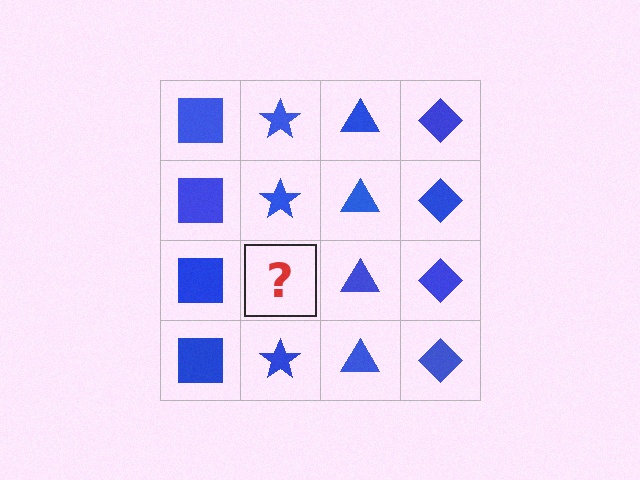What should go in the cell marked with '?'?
The missing cell should contain a blue star.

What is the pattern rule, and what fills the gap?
The rule is that each column has a consistent shape. The gap should be filled with a blue star.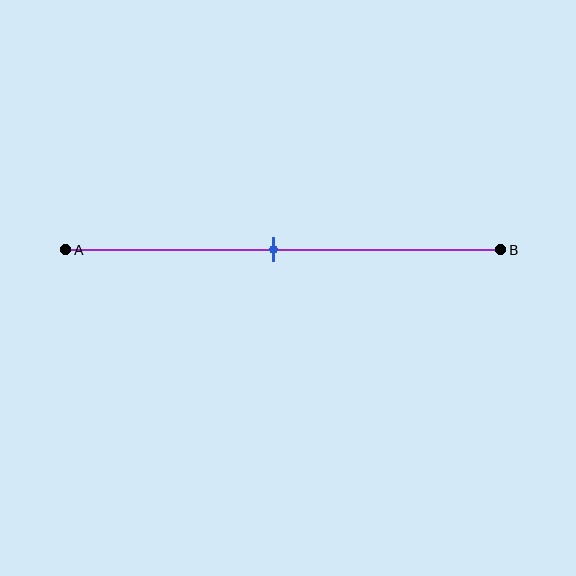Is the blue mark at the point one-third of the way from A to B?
No, the mark is at about 50% from A, not at the 33% one-third point.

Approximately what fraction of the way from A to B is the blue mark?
The blue mark is approximately 50% of the way from A to B.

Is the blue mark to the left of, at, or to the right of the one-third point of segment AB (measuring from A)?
The blue mark is to the right of the one-third point of segment AB.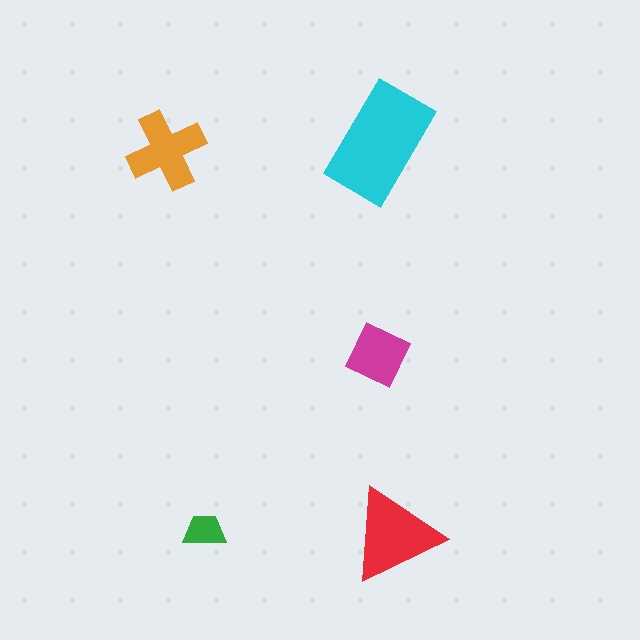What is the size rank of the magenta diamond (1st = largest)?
4th.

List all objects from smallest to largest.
The green trapezoid, the magenta diamond, the orange cross, the red triangle, the cyan rectangle.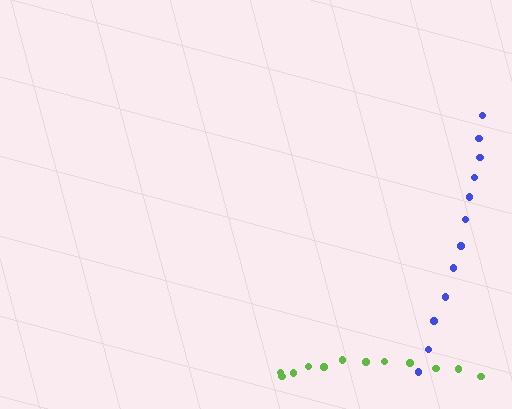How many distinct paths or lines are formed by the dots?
There are 2 distinct paths.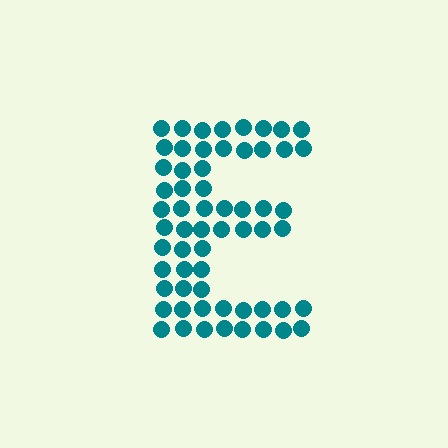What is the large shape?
The large shape is the letter E.